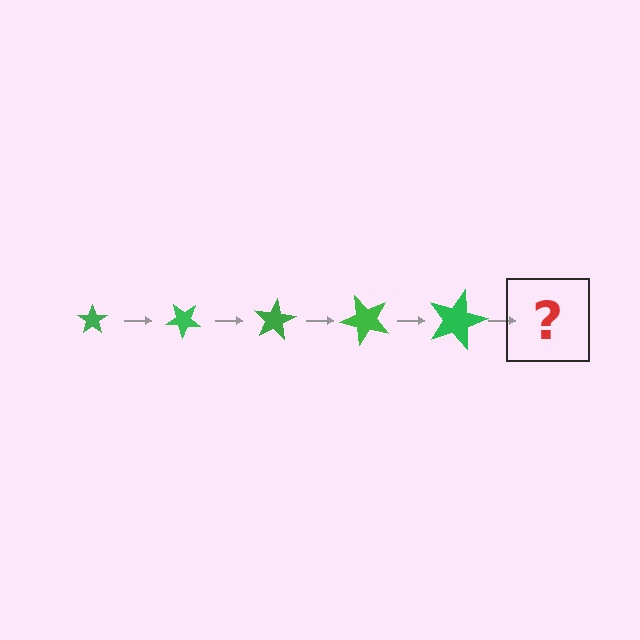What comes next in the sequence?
The next element should be a star, larger than the previous one and rotated 200 degrees from the start.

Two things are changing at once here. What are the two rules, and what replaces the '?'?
The two rules are that the star grows larger each step and it rotates 40 degrees each step. The '?' should be a star, larger than the previous one and rotated 200 degrees from the start.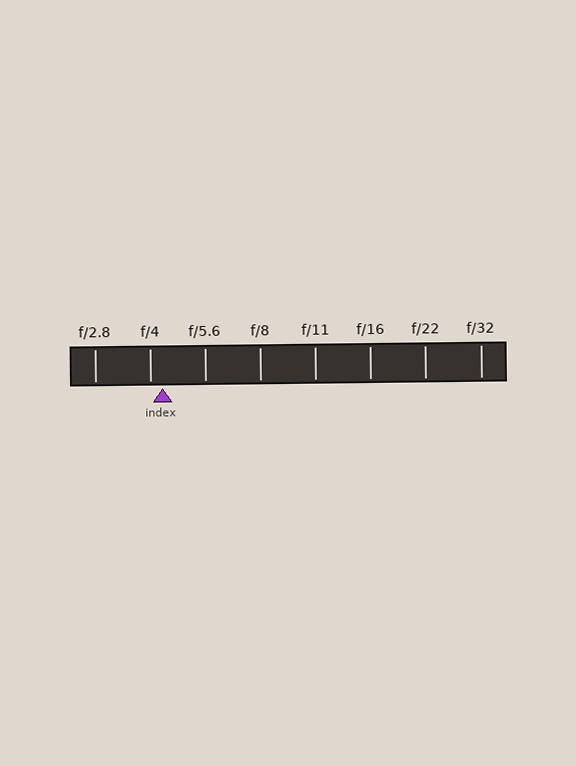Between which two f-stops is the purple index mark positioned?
The index mark is between f/4 and f/5.6.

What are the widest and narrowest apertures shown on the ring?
The widest aperture shown is f/2.8 and the narrowest is f/32.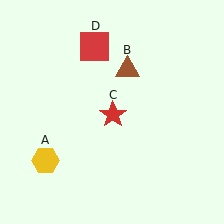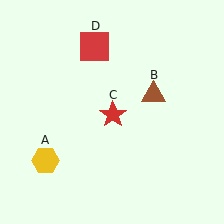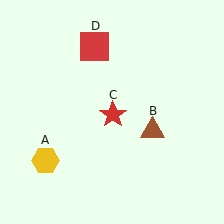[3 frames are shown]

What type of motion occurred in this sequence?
The brown triangle (object B) rotated clockwise around the center of the scene.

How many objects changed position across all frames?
1 object changed position: brown triangle (object B).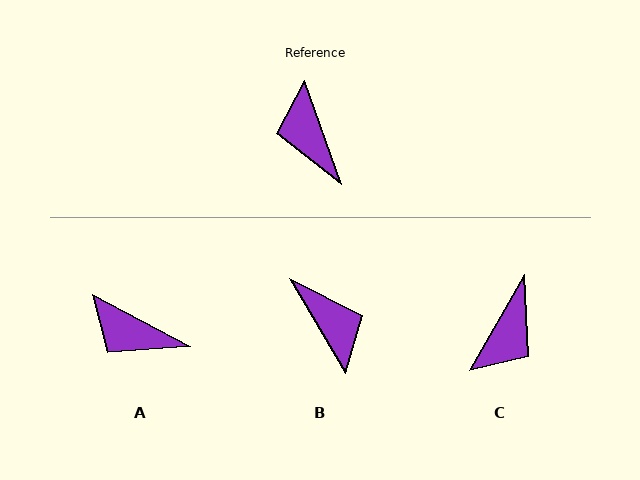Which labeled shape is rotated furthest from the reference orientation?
B, about 169 degrees away.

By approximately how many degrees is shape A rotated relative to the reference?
Approximately 42 degrees counter-clockwise.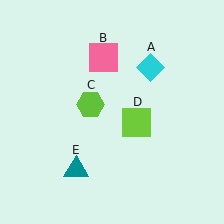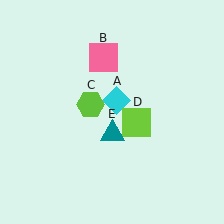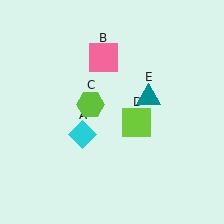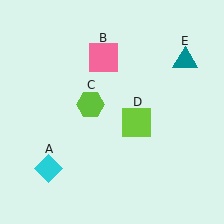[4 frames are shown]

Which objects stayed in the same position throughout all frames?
Pink square (object B) and lime hexagon (object C) and lime square (object D) remained stationary.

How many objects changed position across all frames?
2 objects changed position: cyan diamond (object A), teal triangle (object E).